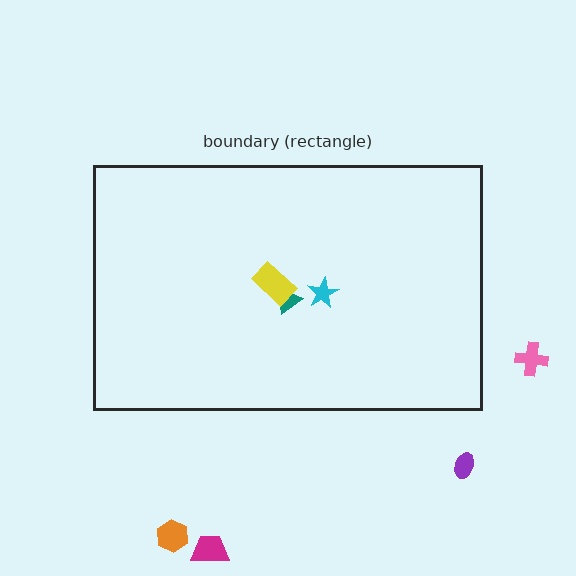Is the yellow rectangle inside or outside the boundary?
Inside.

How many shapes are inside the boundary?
3 inside, 4 outside.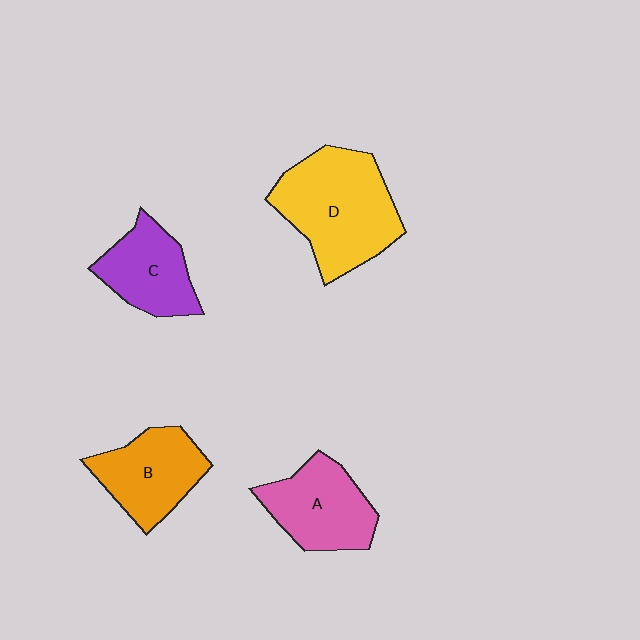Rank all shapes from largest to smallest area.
From largest to smallest: D (yellow), A (pink), B (orange), C (purple).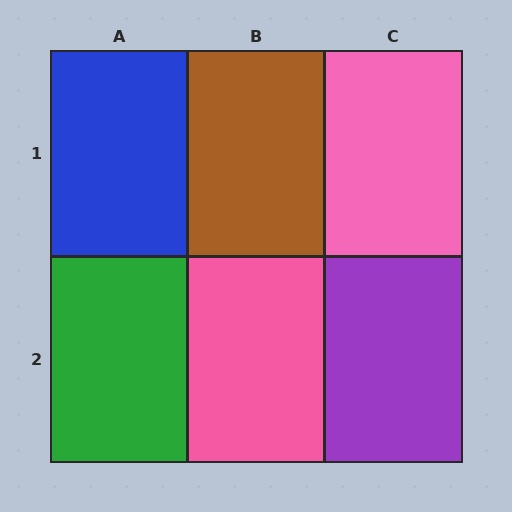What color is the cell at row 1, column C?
Pink.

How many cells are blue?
1 cell is blue.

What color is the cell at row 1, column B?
Brown.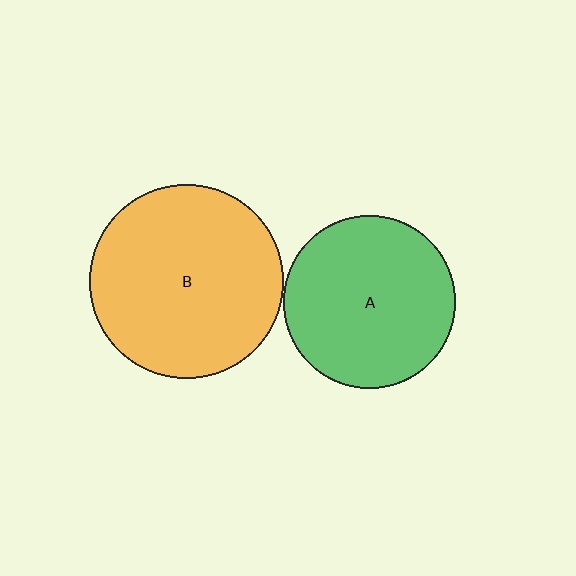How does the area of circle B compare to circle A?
Approximately 1.3 times.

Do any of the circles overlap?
No, none of the circles overlap.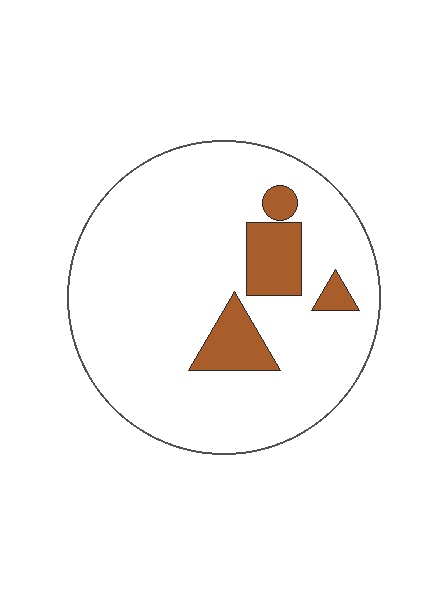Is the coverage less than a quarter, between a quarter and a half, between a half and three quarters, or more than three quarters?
Less than a quarter.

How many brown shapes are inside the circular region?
4.